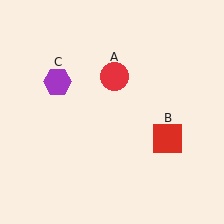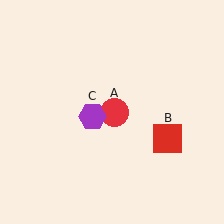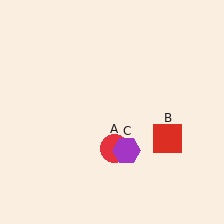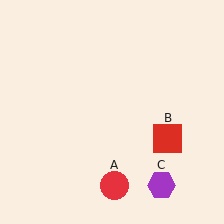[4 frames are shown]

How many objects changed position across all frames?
2 objects changed position: red circle (object A), purple hexagon (object C).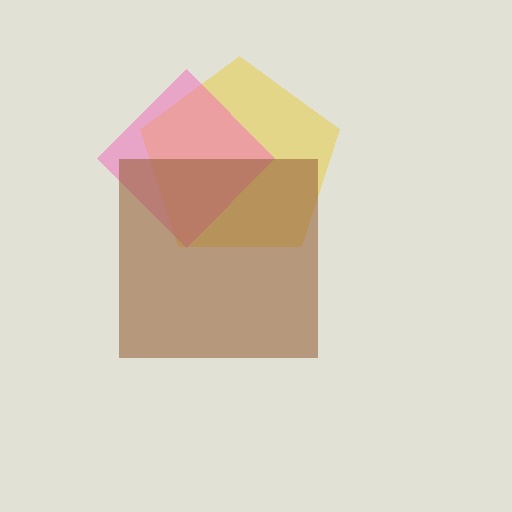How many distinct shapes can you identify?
There are 3 distinct shapes: a yellow pentagon, a pink diamond, a brown square.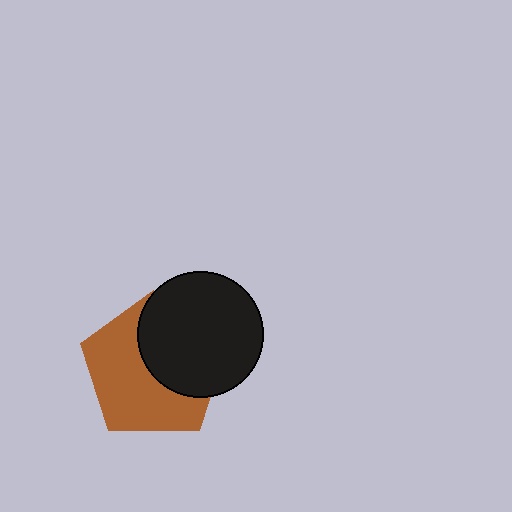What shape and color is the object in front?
The object in front is a black circle.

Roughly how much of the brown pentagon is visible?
About half of it is visible (roughly 57%).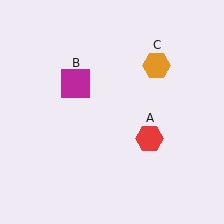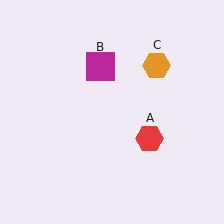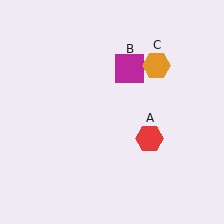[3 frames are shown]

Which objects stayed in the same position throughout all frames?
Red hexagon (object A) and orange hexagon (object C) remained stationary.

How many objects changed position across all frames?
1 object changed position: magenta square (object B).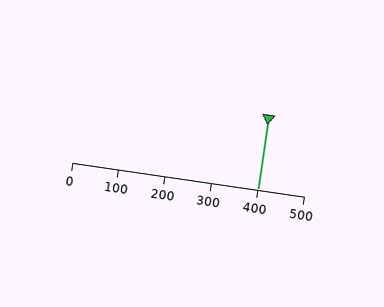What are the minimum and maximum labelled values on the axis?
The axis runs from 0 to 500.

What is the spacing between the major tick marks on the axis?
The major ticks are spaced 100 apart.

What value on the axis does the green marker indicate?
The marker indicates approximately 400.